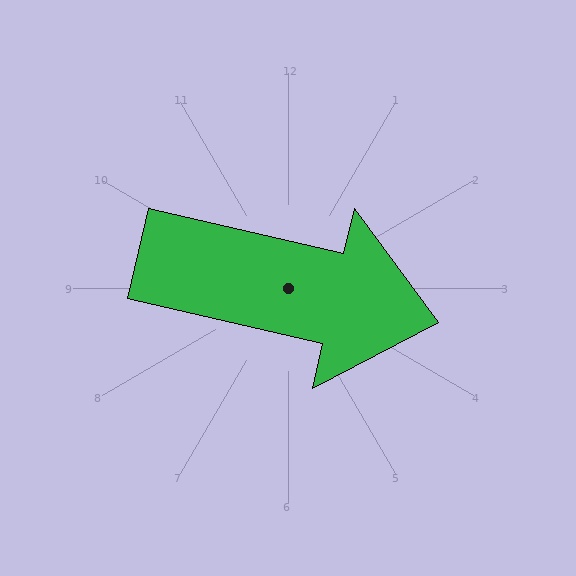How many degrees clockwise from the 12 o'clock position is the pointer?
Approximately 103 degrees.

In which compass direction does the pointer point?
East.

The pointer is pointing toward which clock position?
Roughly 3 o'clock.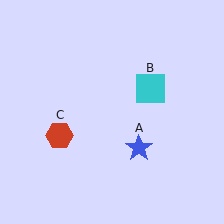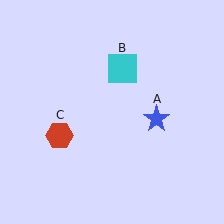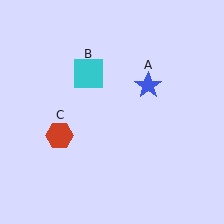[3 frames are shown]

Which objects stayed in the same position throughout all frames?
Red hexagon (object C) remained stationary.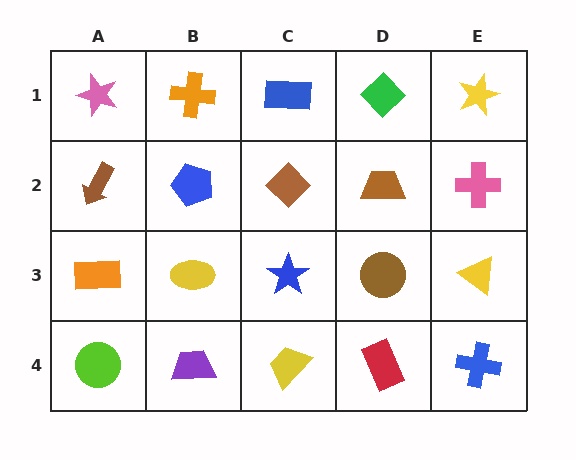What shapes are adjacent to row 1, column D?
A brown trapezoid (row 2, column D), a blue rectangle (row 1, column C), a yellow star (row 1, column E).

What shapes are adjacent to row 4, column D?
A brown circle (row 3, column D), a yellow trapezoid (row 4, column C), a blue cross (row 4, column E).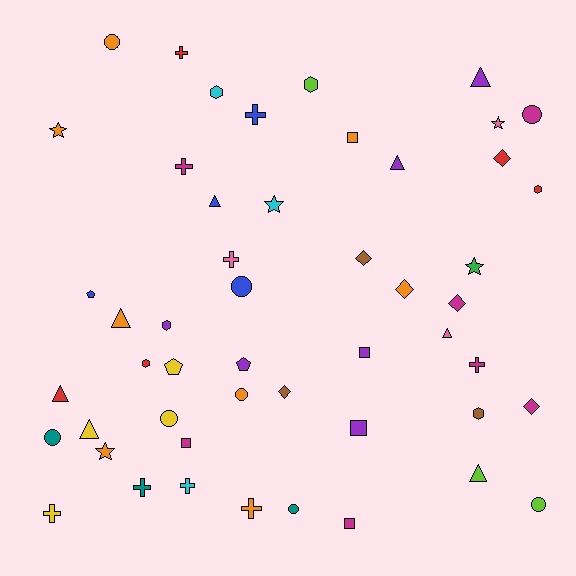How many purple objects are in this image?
There are 6 purple objects.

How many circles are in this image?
There are 8 circles.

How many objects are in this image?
There are 50 objects.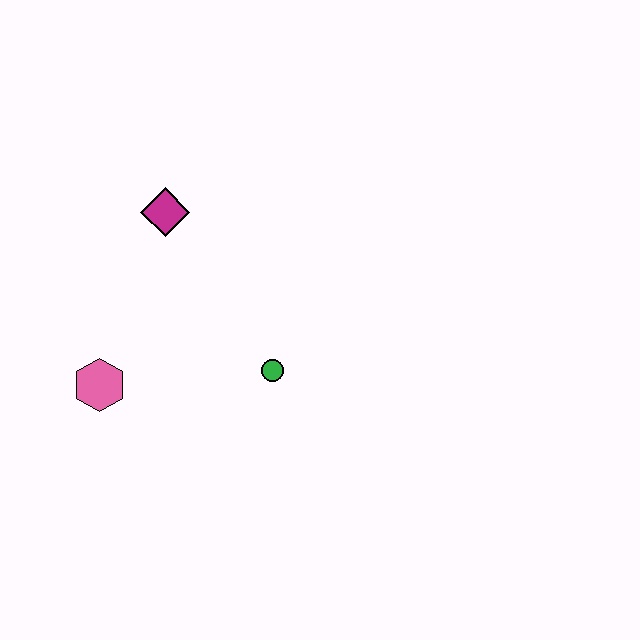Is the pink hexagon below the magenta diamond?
Yes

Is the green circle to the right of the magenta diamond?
Yes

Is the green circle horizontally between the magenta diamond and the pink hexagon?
No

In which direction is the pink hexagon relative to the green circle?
The pink hexagon is to the left of the green circle.